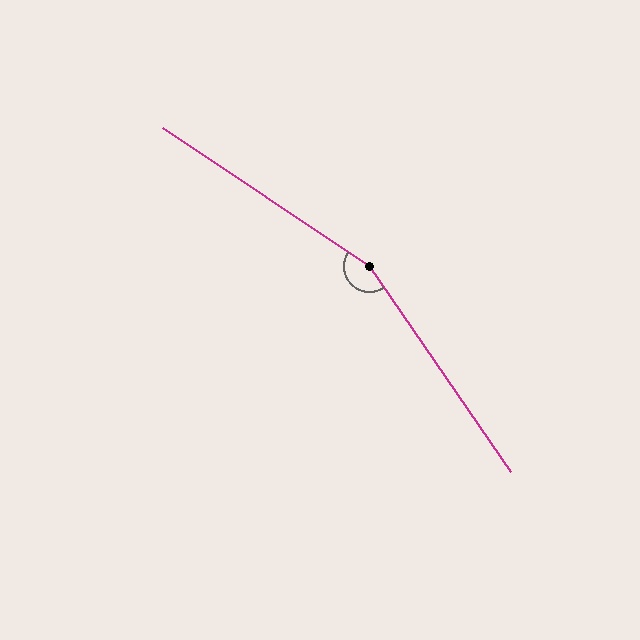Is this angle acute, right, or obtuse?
It is obtuse.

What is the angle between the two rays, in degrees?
Approximately 158 degrees.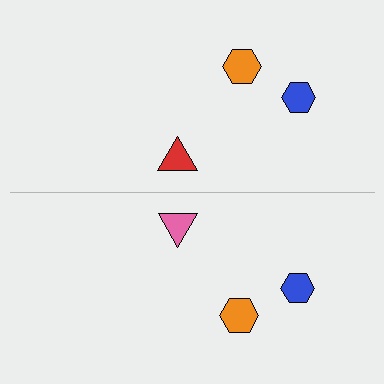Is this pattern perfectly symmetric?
No, the pattern is not perfectly symmetric. The pink triangle on the bottom side breaks the symmetry — its mirror counterpart is red.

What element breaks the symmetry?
The pink triangle on the bottom side breaks the symmetry — its mirror counterpart is red.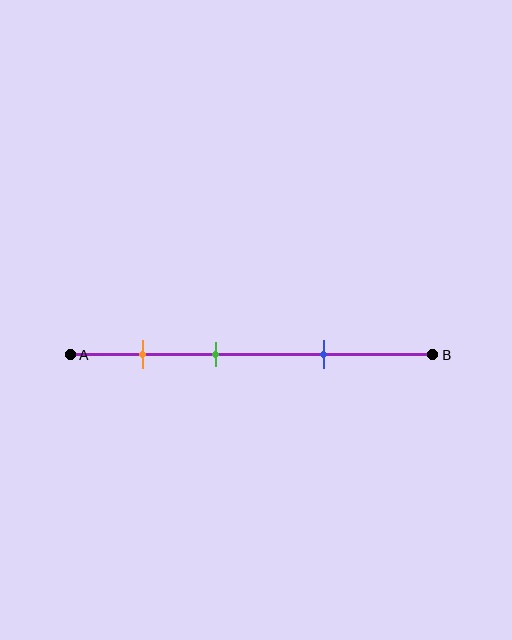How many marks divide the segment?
There are 3 marks dividing the segment.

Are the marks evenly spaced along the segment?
Yes, the marks are approximately evenly spaced.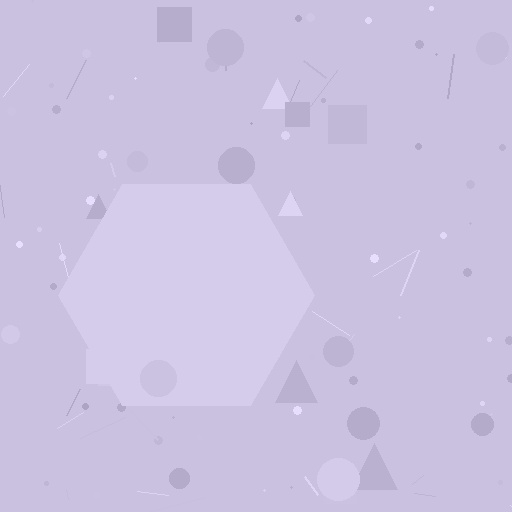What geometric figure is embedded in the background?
A hexagon is embedded in the background.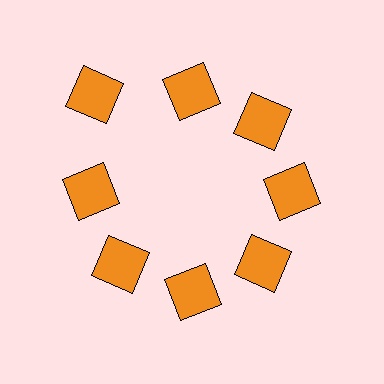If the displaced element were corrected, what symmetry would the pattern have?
It would have 8-fold rotational symmetry — the pattern would map onto itself every 45 degrees.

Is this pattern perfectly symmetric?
No. The 8 orange squares are arranged in a ring, but one element near the 10 o'clock position is pushed outward from the center, breaking the 8-fold rotational symmetry.